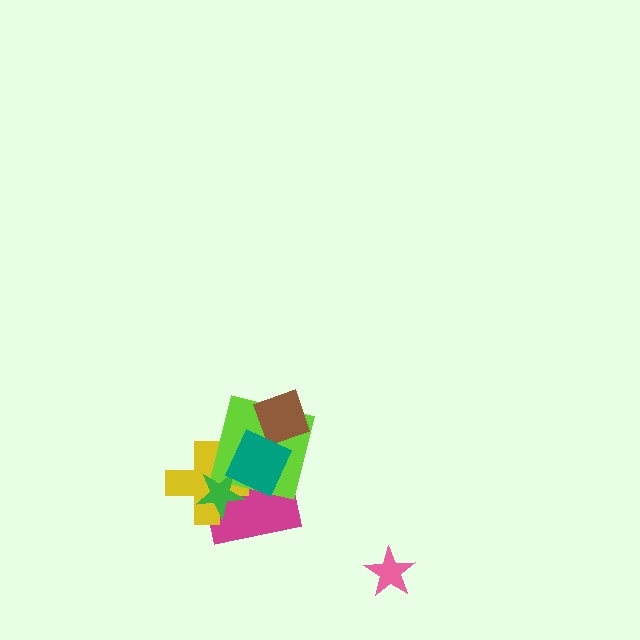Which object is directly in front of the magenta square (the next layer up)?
The yellow cross is directly in front of the magenta square.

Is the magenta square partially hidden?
Yes, it is partially covered by another shape.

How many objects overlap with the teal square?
3 objects overlap with the teal square.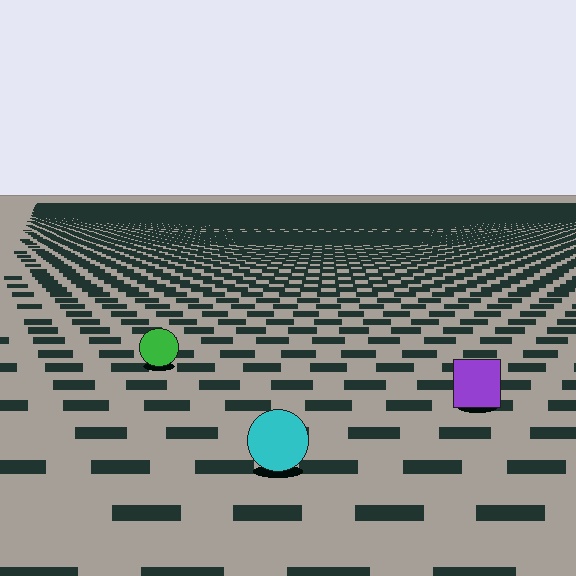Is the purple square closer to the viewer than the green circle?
Yes. The purple square is closer — you can tell from the texture gradient: the ground texture is coarser near it.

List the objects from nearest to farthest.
From nearest to farthest: the cyan circle, the purple square, the green circle.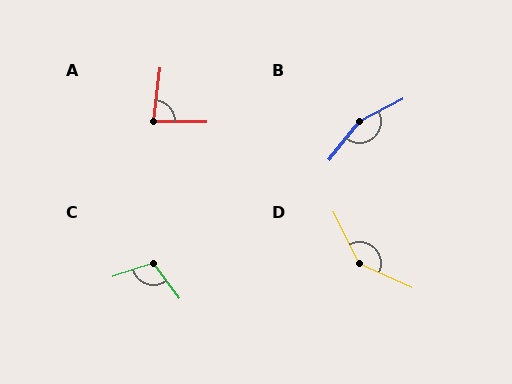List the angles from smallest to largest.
A (83°), C (108°), D (140°), B (155°).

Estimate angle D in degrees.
Approximately 140 degrees.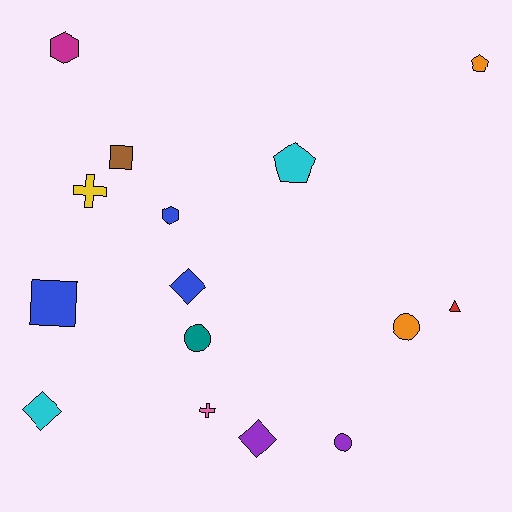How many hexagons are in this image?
There are 2 hexagons.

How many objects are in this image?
There are 15 objects.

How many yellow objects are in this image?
There is 1 yellow object.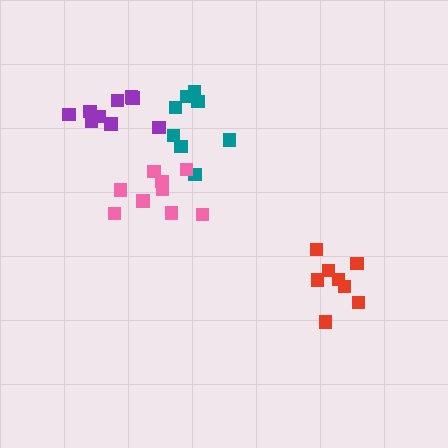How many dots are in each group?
Group 1: 8 dots, Group 2: 8 dots, Group 3: 9 dots, Group 4: 9 dots (34 total).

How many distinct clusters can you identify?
There are 4 distinct clusters.